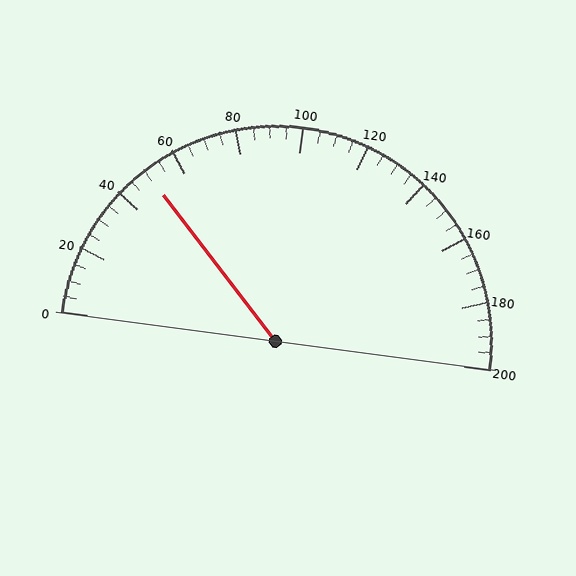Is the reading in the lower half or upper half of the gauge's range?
The reading is in the lower half of the range (0 to 200).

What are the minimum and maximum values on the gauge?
The gauge ranges from 0 to 200.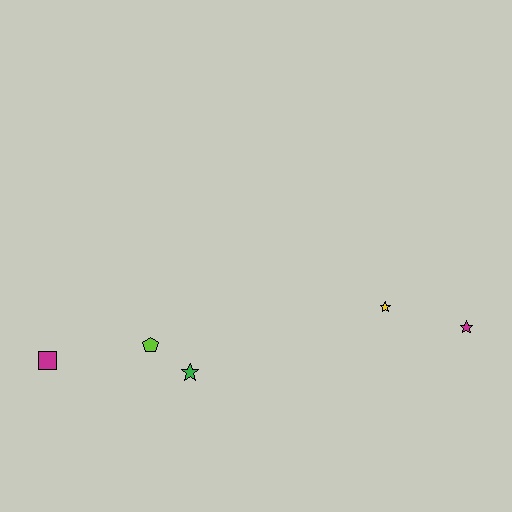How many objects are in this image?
There are 5 objects.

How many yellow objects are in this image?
There is 1 yellow object.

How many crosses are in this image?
There are no crosses.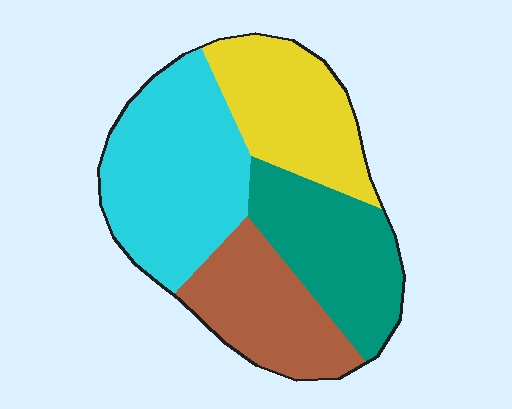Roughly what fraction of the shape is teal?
Teal takes up about one quarter (1/4) of the shape.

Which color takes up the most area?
Cyan, at roughly 35%.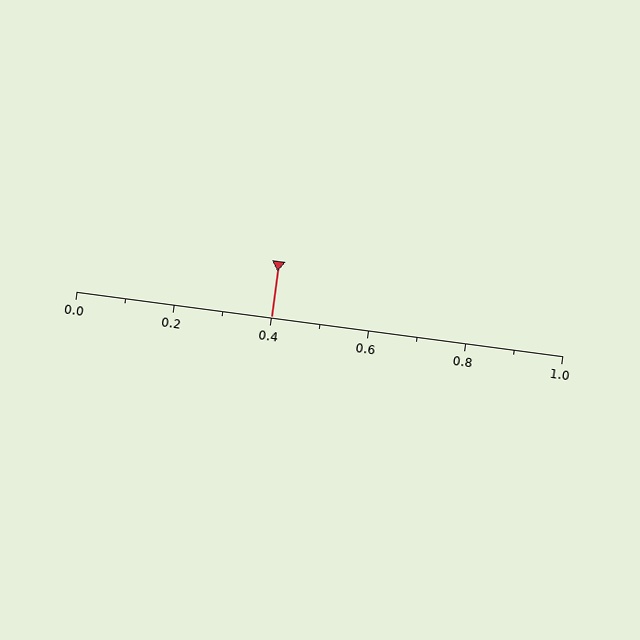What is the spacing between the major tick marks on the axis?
The major ticks are spaced 0.2 apart.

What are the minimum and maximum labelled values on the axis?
The axis runs from 0.0 to 1.0.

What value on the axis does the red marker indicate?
The marker indicates approximately 0.4.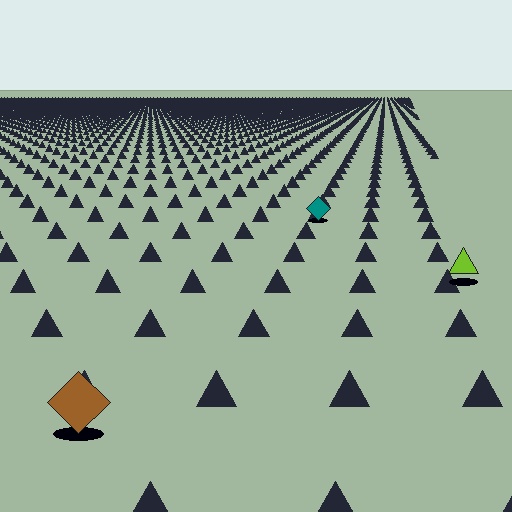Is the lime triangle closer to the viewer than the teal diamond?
Yes. The lime triangle is closer — you can tell from the texture gradient: the ground texture is coarser near it.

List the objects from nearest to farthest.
From nearest to farthest: the brown diamond, the lime triangle, the teal diamond.